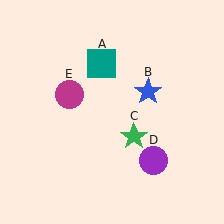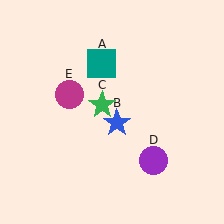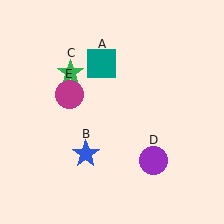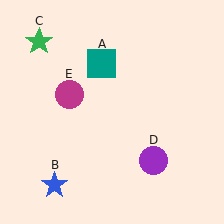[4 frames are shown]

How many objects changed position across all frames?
2 objects changed position: blue star (object B), green star (object C).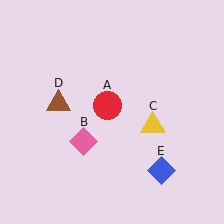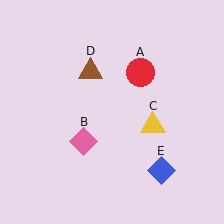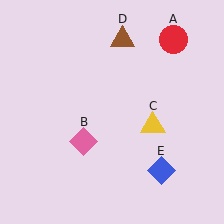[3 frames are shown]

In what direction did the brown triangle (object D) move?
The brown triangle (object D) moved up and to the right.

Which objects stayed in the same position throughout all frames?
Pink diamond (object B) and yellow triangle (object C) and blue diamond (object E) remained stationary.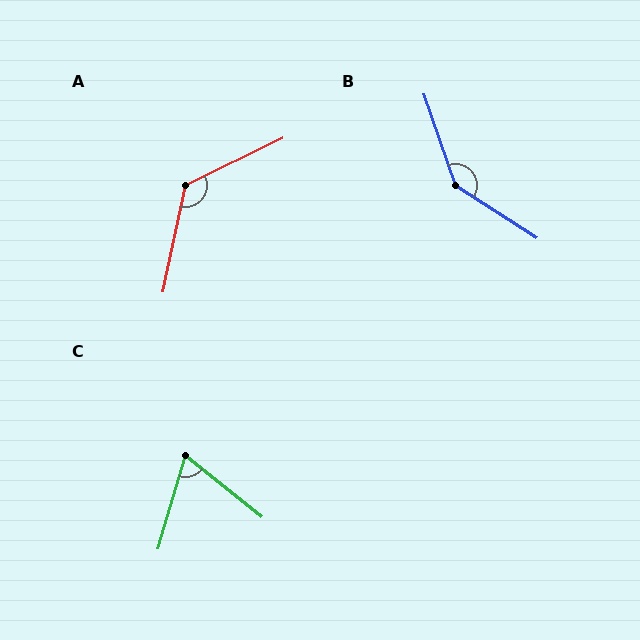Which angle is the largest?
B, at approximately 142 degrees.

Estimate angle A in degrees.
Approximately 128 degrees.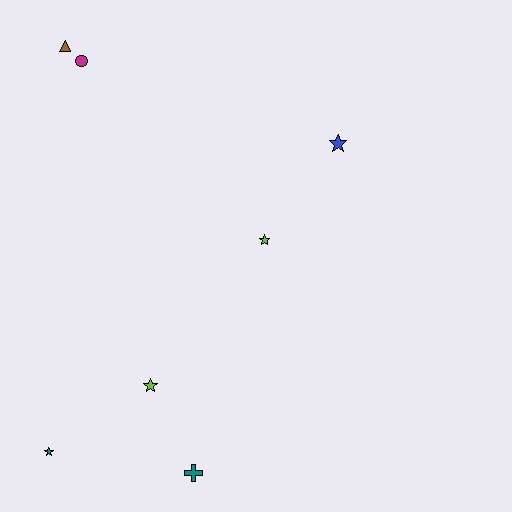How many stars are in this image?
There are 4 stars.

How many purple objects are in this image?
There are no purple objects.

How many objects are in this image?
There are 7 objects.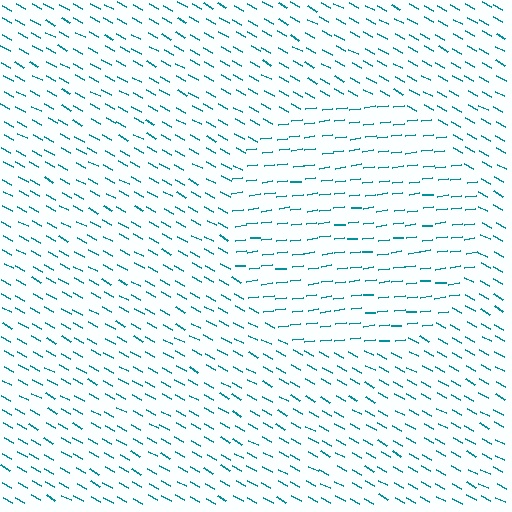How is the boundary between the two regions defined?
The boundary is defined purely by a change in line orientation (approximately 35 degrees difference). All lines are the same color and thickness.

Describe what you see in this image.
The image is filled with small teal line segments. A circle region in the image has lines oriented differently from the surrounding lines, creating a visible texture boundary.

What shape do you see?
I see a circle.